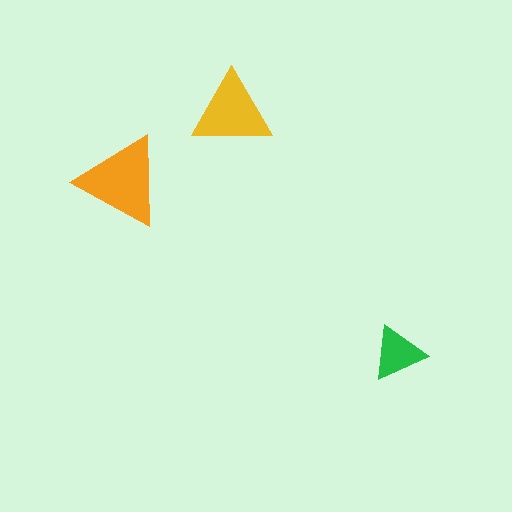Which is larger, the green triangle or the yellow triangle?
The yellow one.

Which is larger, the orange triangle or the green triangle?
The orange one.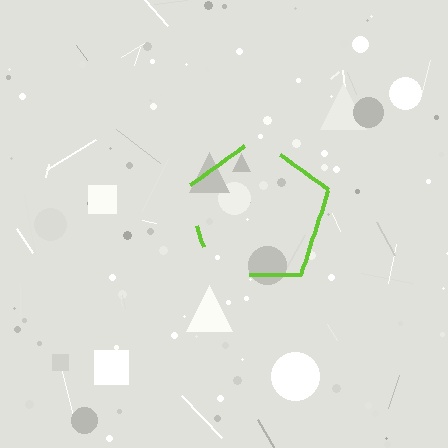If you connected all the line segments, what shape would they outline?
They would outline a pentagon.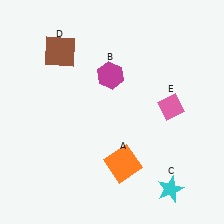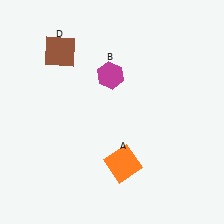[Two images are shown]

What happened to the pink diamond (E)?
The pink diamond (E) was removed in Image 2. It was in the top-right area of Image 1.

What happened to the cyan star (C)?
The cyan star (C) was removed in Image 2. It was in the bottom-right area of Image 1.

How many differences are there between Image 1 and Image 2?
There are 2 differences between the two images.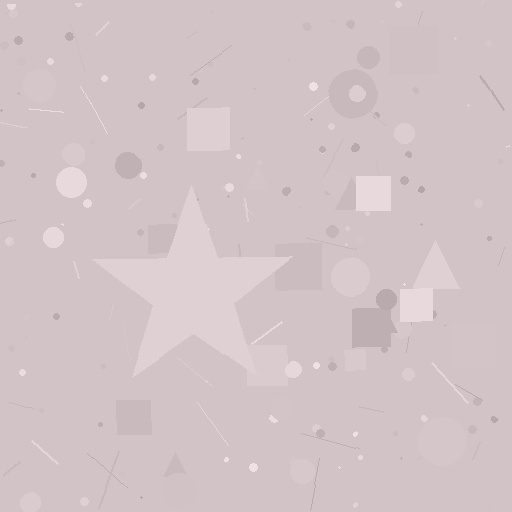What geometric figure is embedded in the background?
A star is embedded in the background.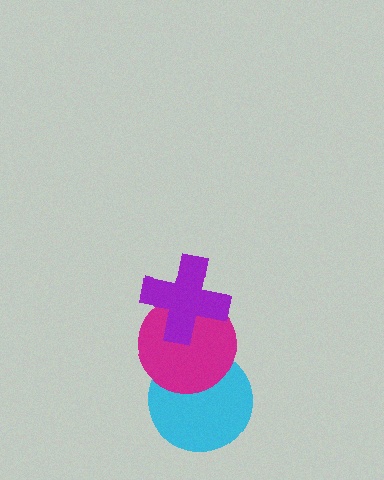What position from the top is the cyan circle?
The cyan circle is 3rd from the top.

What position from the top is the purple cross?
The purple cross is 1st from the top.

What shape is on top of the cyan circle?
The magenta circle is on top of the cyan circle.